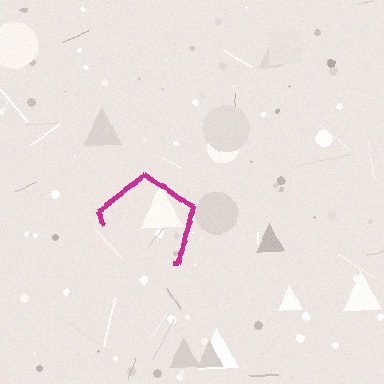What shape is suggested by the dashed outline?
The dashed outline suggests a pentagon.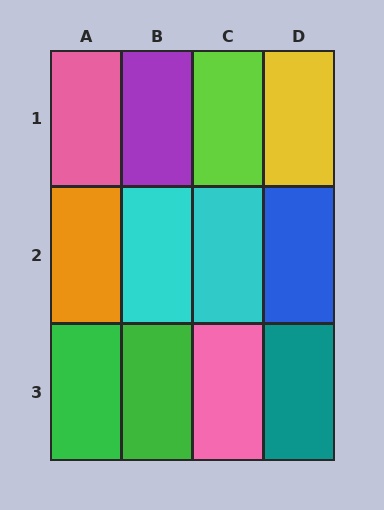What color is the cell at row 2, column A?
Orange.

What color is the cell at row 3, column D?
Teal.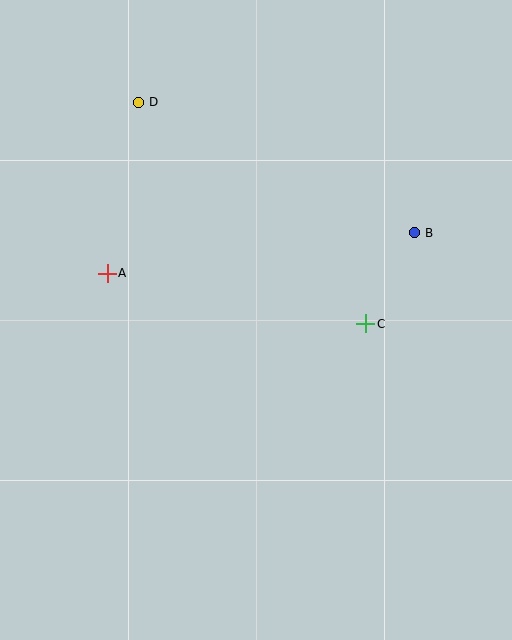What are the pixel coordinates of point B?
Point B is at (414, 233).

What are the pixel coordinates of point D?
Point D is at (138, 102).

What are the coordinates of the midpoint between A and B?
The midpoint between A and B is at (261, 253).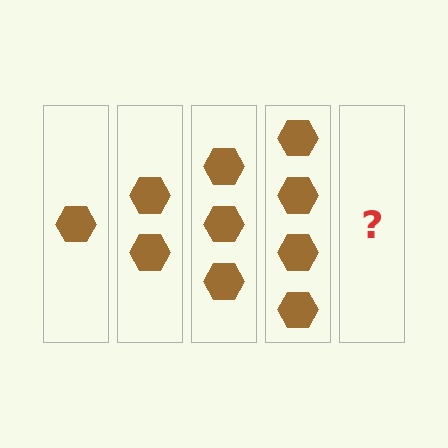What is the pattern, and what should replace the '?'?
The pattern is that each step adds one more hexagon. The '?' should be 5 hexagons.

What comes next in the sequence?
The next element should be 5 hexagons.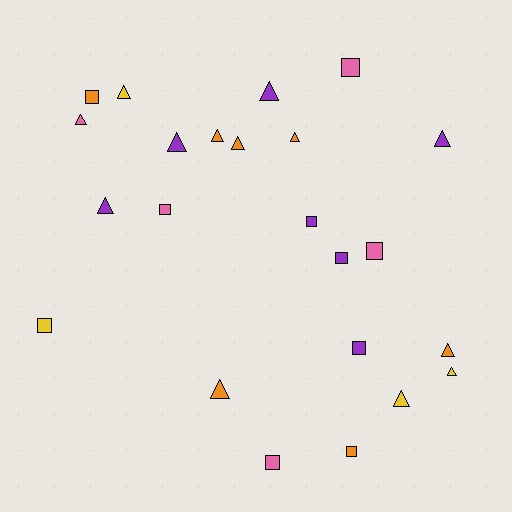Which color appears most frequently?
Orange, with 7 objects.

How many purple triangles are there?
There are 4 purple triangles.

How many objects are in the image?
There are 23 objects.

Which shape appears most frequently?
Triangle, with 13 objects.